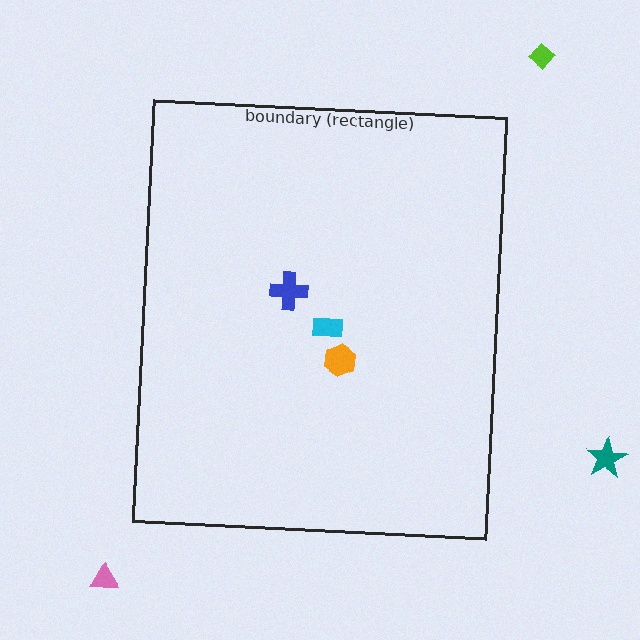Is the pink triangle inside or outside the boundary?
Outside.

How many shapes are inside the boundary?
3 inside, 3 outside.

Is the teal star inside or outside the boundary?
Outside.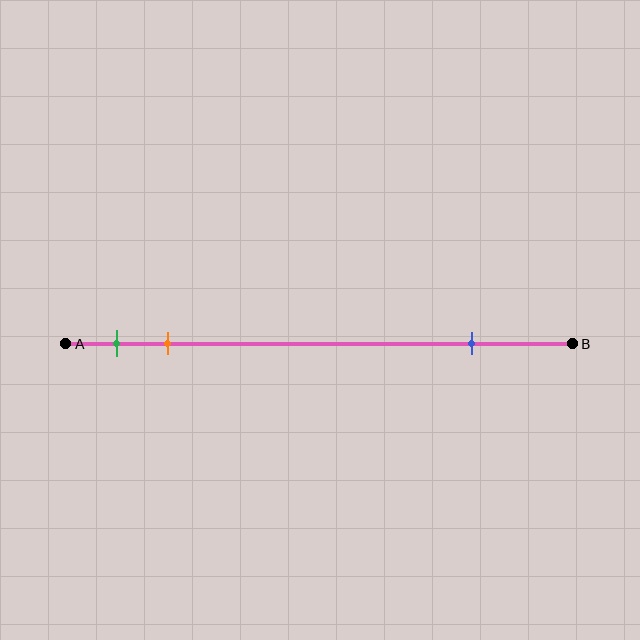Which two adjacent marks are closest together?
The green and orange marks are the closest adjacent pair.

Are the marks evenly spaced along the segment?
No, the marks are not evenly spaced.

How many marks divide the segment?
There are 3 marks dividing the segment.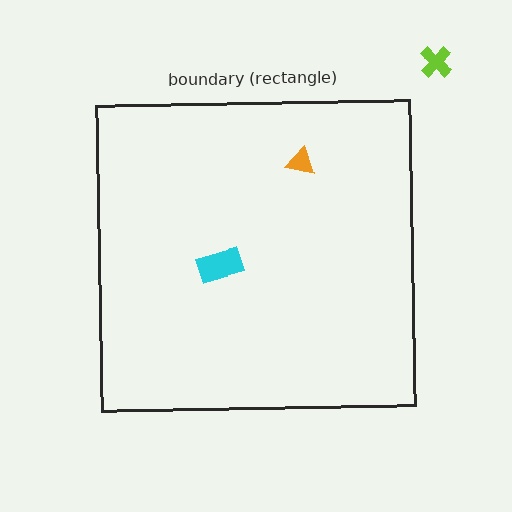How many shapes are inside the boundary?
2 inside, 1 outside.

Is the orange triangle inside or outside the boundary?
Inside.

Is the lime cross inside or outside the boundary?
Outside.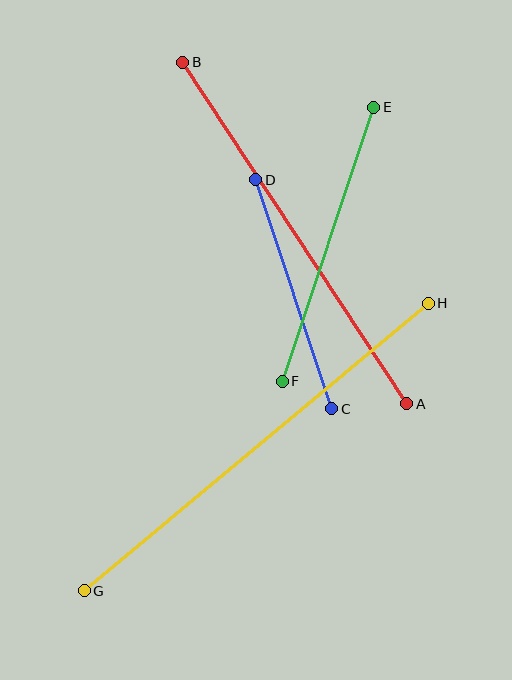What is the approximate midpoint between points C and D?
The midpoint is at approximately (294, 294) pixels.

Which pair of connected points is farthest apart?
Points G and H are farthest apart.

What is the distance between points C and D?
The distance is approximately 241 pixels.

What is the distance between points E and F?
The distance is approximately 289 pixels.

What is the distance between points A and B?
The distance is approximately 408 pixels.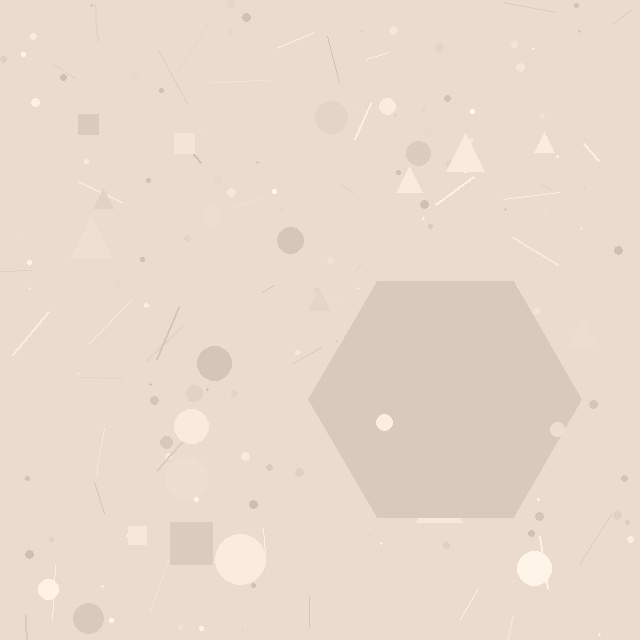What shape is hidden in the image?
A hexagon is hidden in the image.